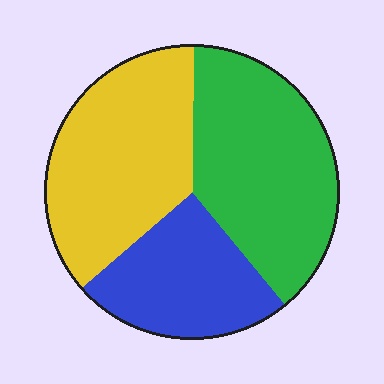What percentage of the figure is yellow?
Yellow covers roughly 35% of the figure.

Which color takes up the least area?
Blue, at roughly 25%.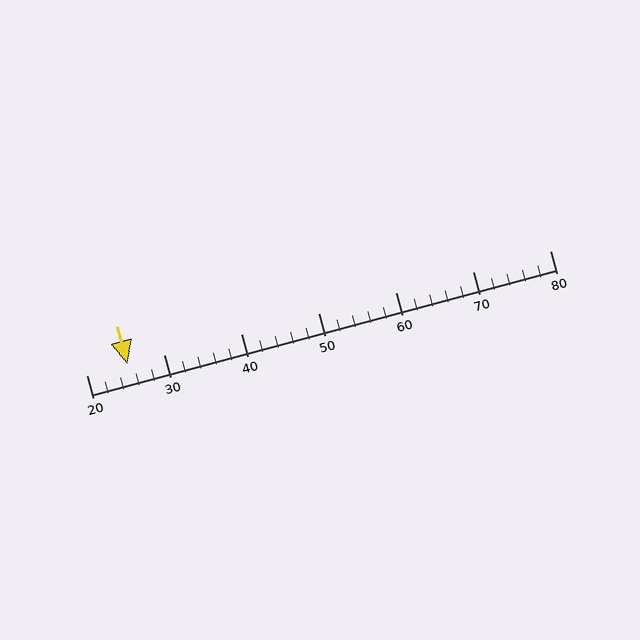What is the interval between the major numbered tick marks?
The major tick marks are spaced 10 units apart.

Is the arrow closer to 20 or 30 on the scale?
The arrow is closer to 30.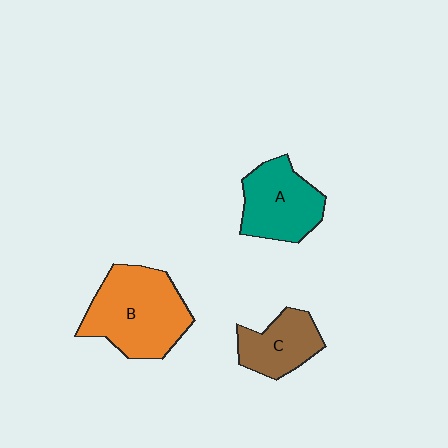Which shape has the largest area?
Shape B (orange).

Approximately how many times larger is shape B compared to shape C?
Approximately 1.8 times.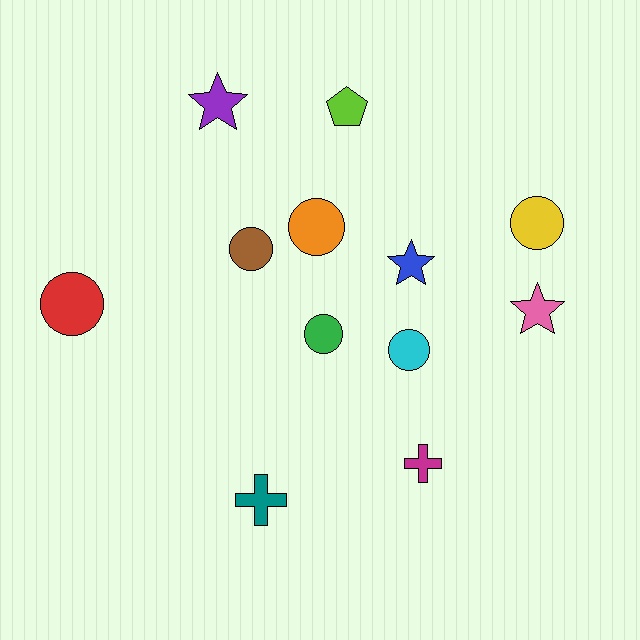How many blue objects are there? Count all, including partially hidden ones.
There is 1 blue object.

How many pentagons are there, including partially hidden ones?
There is 1 pentagon.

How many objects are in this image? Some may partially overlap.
There are 12 objects.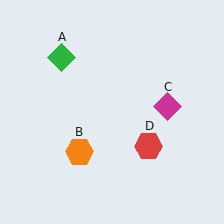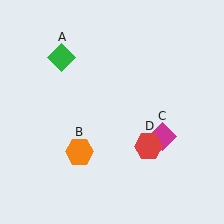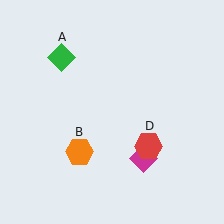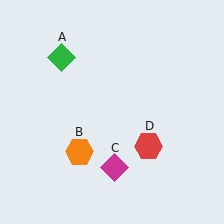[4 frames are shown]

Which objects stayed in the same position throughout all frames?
Green diamond (object A) and orange hexagon (object B) and red hexagon (object D) remained stationary.